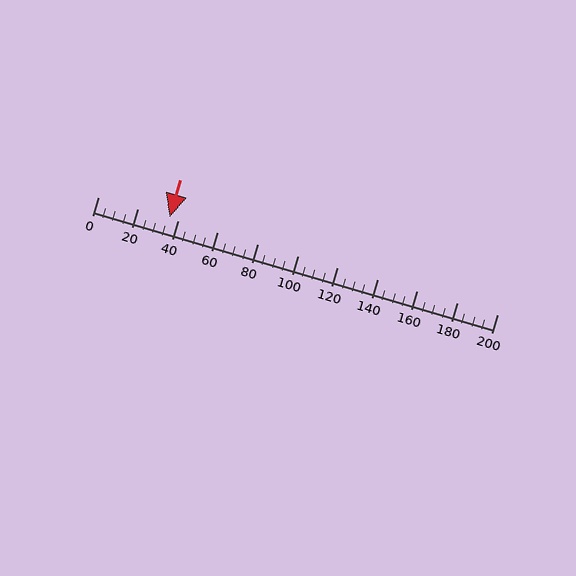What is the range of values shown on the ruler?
The ruler shows values from 0 to 200.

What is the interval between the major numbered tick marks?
The major tick marks are spaced 20 units apart.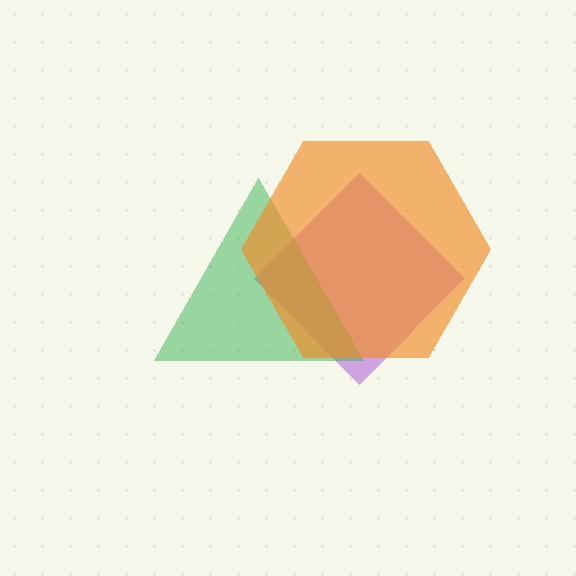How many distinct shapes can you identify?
There are 3 distinct shapes: a purple diamond, a green triangle, an orange hexagon.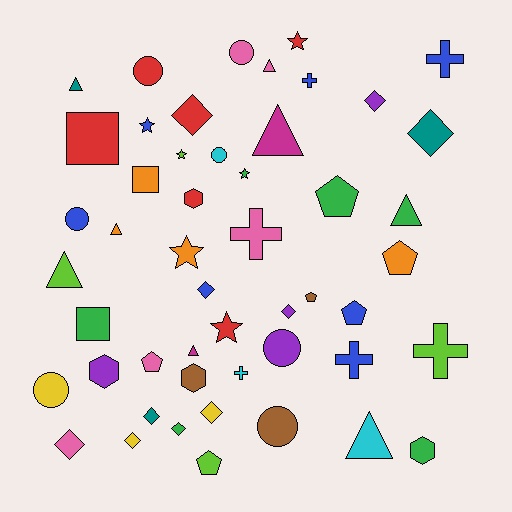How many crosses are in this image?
There are 6 crosses.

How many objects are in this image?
There are 50 objects.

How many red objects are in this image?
There are 6 red objects.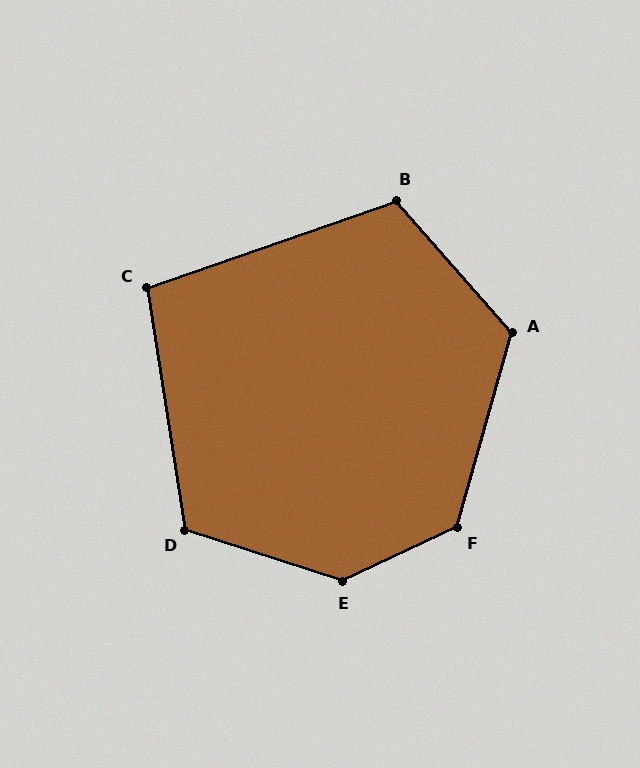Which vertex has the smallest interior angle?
C, at approximately 100 degrees.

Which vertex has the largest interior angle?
E, at approximately 137 degrees.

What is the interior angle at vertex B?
Approximately 112 degrees (obtuse).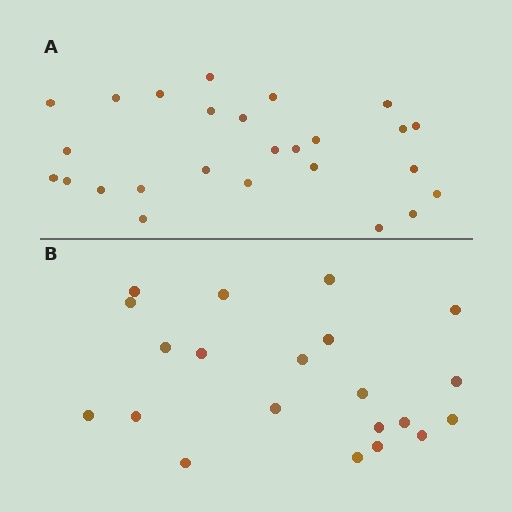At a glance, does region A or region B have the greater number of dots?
Region A (the top region) has more dots.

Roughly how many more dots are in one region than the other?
Region A has about 5 more dots than region B.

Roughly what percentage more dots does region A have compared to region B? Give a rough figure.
About 25% more.